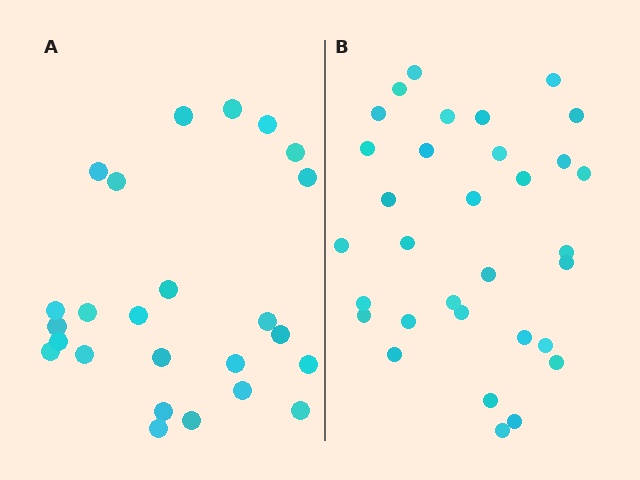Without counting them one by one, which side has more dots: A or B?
Region B (the right region) has more dots.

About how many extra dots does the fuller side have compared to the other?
Region B has roughly 8 or so more dots than region A.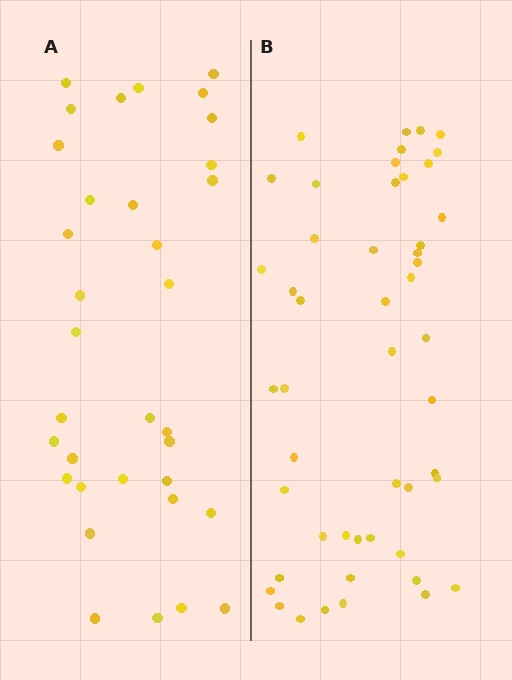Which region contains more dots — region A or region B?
Region B (the right region) has more dots.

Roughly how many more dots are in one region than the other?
Region B has approximately 15 more dots than region A.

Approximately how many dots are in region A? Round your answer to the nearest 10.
About 30 dots. (The exact count is 34, which rounds to 30.)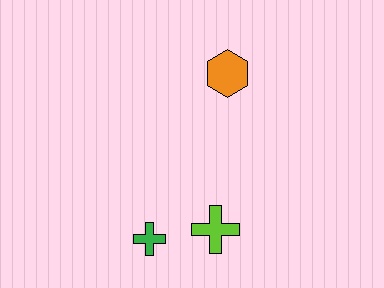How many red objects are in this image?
There are no red objects.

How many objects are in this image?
There are 3 objects.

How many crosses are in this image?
There are 2 crosses.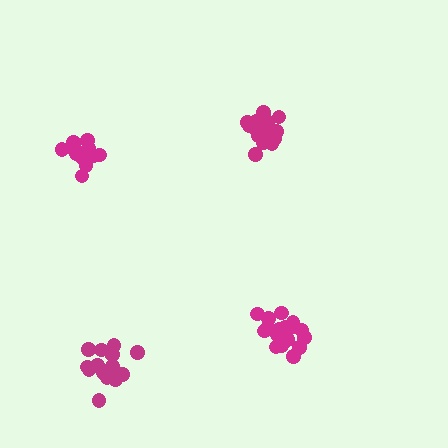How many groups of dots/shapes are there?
There are 4 groups.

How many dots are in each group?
Group 1: 17 dots, Group 2: 15 dots, Group 3: 16 dots, Group 4: 19 dots (67 total).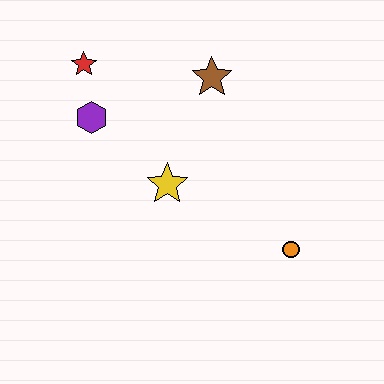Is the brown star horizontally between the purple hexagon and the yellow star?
No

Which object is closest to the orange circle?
The yellow star is closest to the orange circle.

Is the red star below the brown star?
No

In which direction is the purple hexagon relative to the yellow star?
The purple hexagon is to the left of the yellow star.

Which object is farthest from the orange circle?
The red star is farthest from the orange circle.